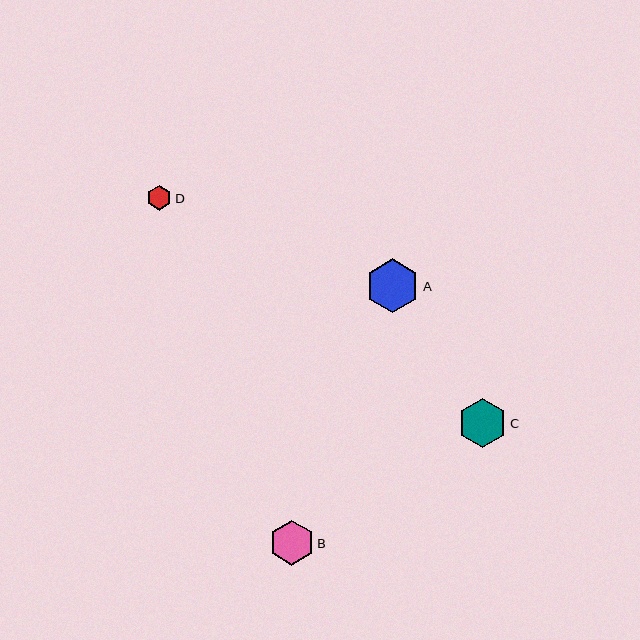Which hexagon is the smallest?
Hexagon D is the smallest with a size of approximately 25 pixels.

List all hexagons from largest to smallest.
From largest to smallest: A, C, B, D.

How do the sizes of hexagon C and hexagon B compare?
Hexagon C and hexagon B are approximately the same size.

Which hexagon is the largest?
Hexagon A is the largest with a size of approximately 54 pixels.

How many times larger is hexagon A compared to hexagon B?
Hexagon A is approximately 1.2 times the size of hexagon B.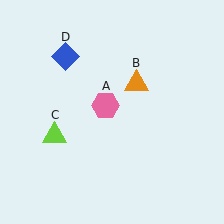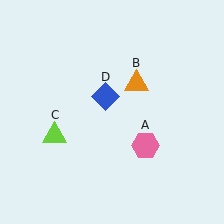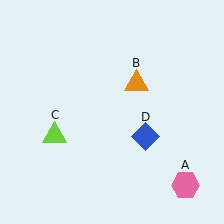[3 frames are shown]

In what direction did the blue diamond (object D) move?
The blue diamond (object D) moved down and to the right.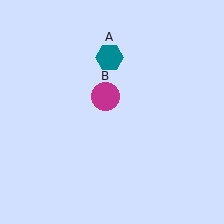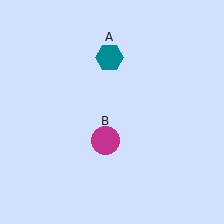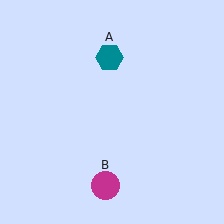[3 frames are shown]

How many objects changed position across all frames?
1 object changed position: magenta circle (object B).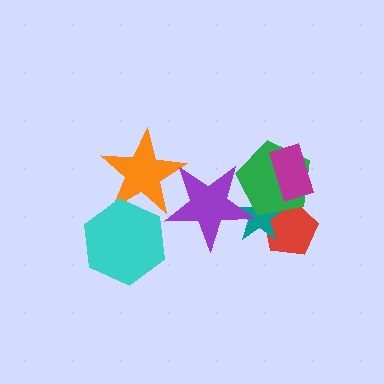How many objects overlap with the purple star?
3 objects overlap with the purple star.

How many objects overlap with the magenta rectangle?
1 object overlaps with the magenta rectangle.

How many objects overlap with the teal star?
3 objects overlap with the teal star.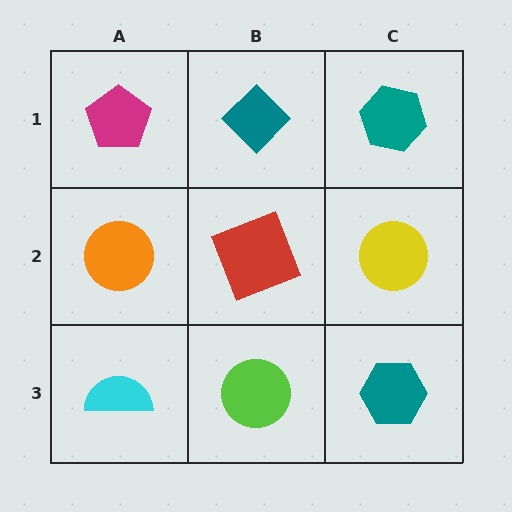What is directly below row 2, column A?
A cyan semicircle.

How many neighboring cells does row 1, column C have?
2.